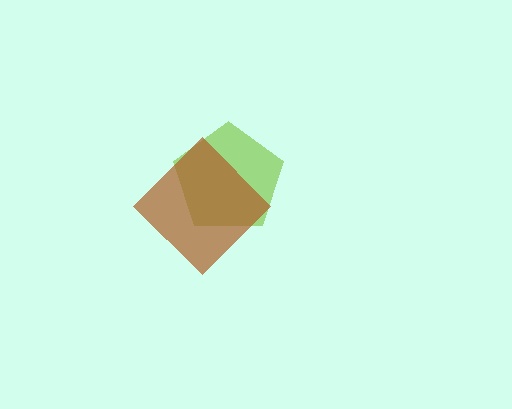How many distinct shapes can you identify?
There are 2 distinct shapes: a lime pentagon, a brown diamond.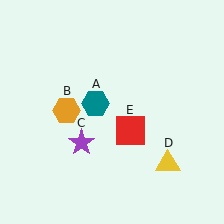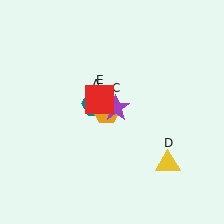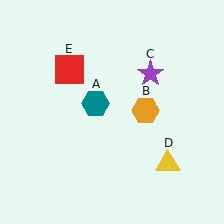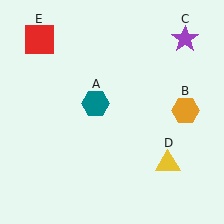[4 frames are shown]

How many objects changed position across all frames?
3 objects changed position: orange hexagon (object B), purple star (object C), red square (object E).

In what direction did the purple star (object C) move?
The purple star (object C) moved up and to the right.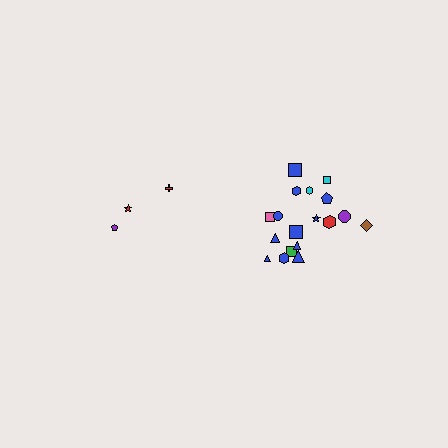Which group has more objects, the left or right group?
The right group.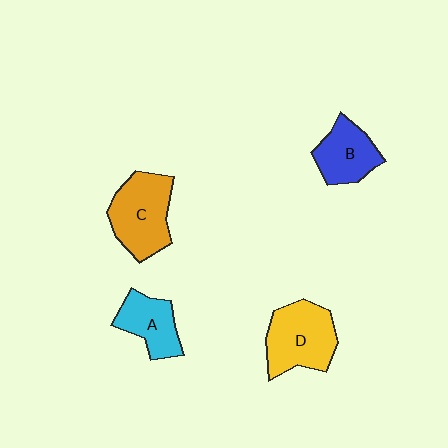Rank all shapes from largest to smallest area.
From largest to smallest: C (orange), D (yellow), B (blue), A (cyan).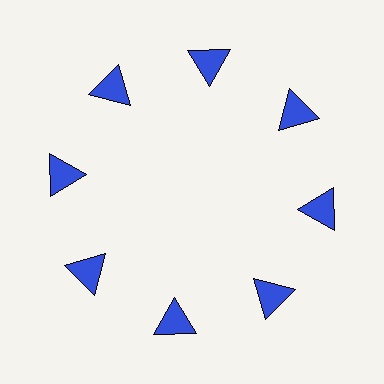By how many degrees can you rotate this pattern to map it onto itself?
The pattern maps onto itself every 45 degrees of rotation.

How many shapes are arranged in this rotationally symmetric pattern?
There are 8 shapes, arranged in 8 groups of 1.